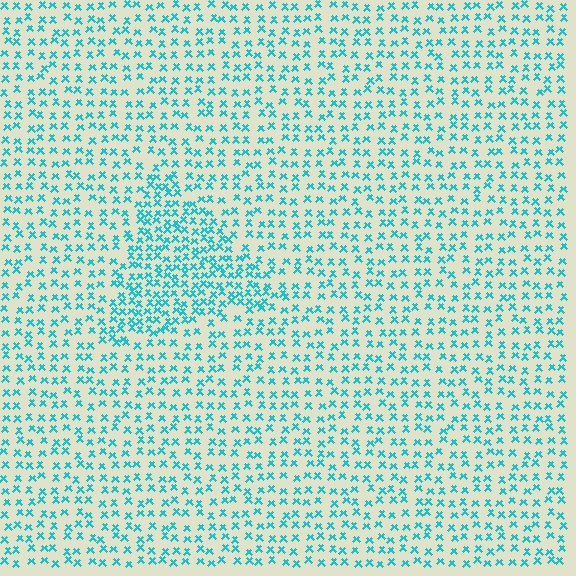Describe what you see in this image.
The image contains small cyan elements arranged at two different densities. A triangle-shaped region is visible where the elements are more densely packed than the surrounding area.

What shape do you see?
I see a triangle.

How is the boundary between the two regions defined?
The boundary is defined by a change in element density (approximately 1.8x ratio). All elements are the same color, size, and shape.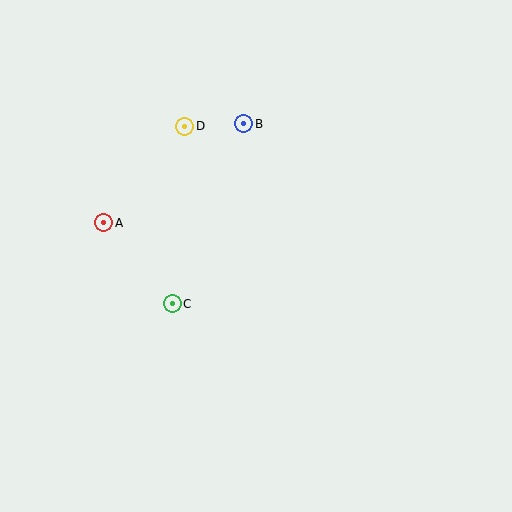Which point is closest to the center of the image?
Point C at (172, 304) is closest to the center.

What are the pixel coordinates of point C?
Point C is at (172, 304).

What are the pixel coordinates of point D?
Point D is at (185, 126).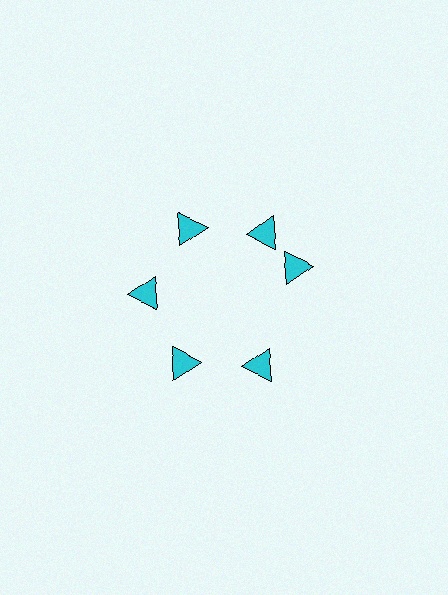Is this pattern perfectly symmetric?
No. The 6 cyan triangles are arranged in a ring, but one element near the 3 o'clock position is rotated out of alignment along the ring, breaking the 6-fold rotational symmetry.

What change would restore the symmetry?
The symmetry would be restored by rotating it back into even spacing with its neighbors so that all 6 triangles sit at equal angles and equal distance from the center.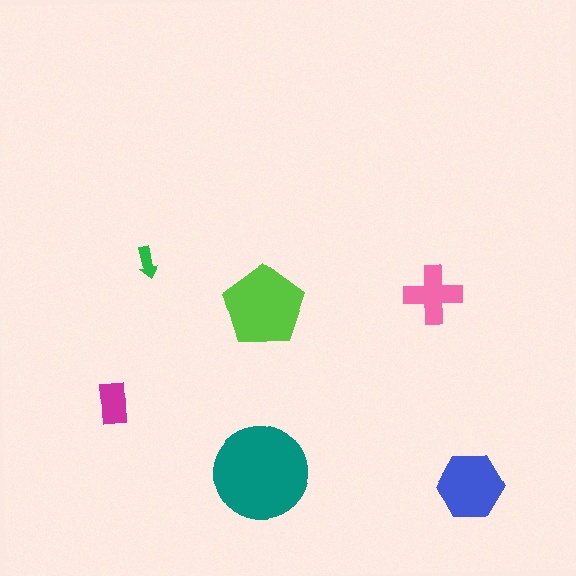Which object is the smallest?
The green arrow.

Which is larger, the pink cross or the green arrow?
The pink cross.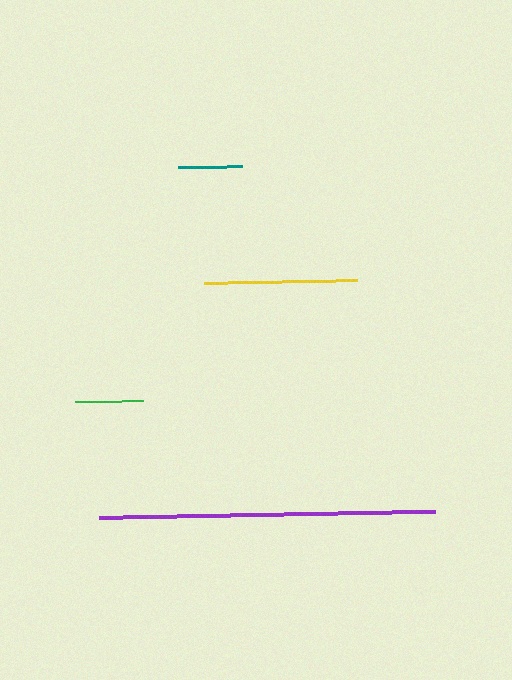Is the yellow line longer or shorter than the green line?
The yellow line is longer than the green line.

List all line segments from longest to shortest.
From longest to shortest: purple, yellow, green, teal.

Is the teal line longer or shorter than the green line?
The green line is longer than the teal line.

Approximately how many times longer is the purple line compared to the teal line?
The purple line is approximately 5.3 times the length of the teal line.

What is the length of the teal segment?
The teal segment is approximately 64 pixels long.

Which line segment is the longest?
The purple line is the longest at approximately 335 pixels.